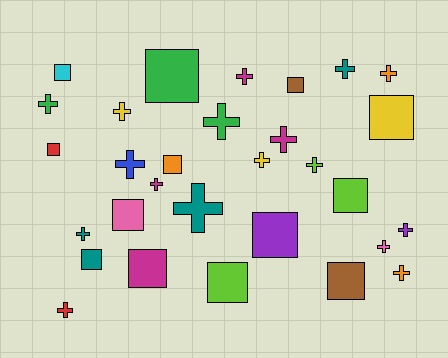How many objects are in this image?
There are 30 objects.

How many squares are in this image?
There are 13 squares.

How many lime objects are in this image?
There are 3 lime objects.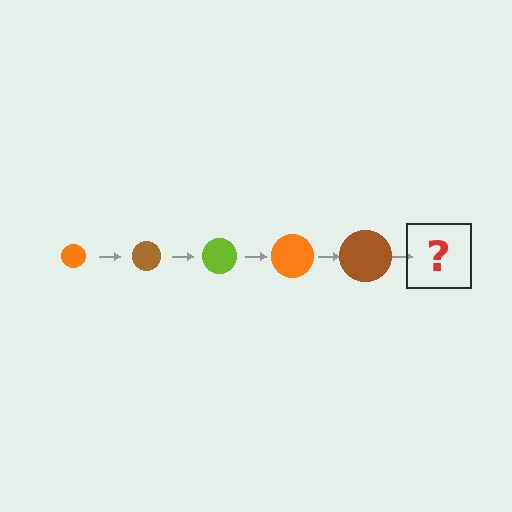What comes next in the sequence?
The next element should be a lime circle, larger than the previous one.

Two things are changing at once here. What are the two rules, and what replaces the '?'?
The two rules are that the circle grows larger each step and the color cycles through orange, brown, and lime. The '?' should be a lime circle, larger than the previous one.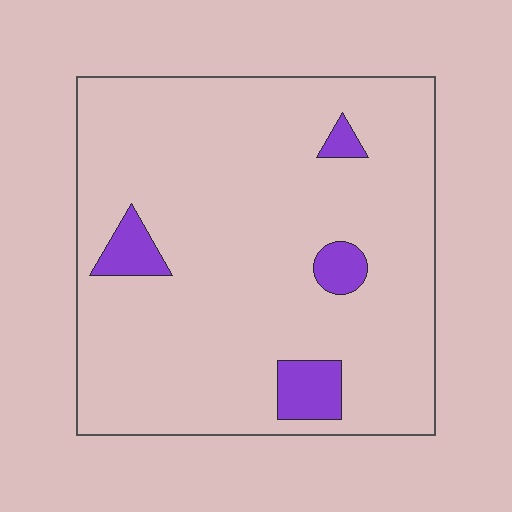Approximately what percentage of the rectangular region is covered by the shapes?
Approximately 10%.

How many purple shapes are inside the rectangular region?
4.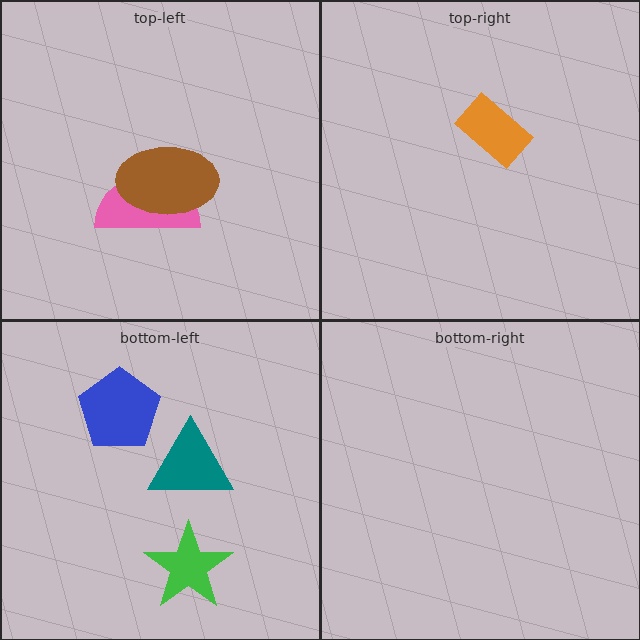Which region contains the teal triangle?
The bottom-left region.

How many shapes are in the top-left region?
2.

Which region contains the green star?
The bottom-left region.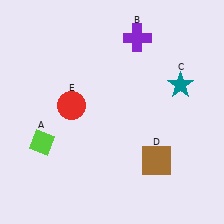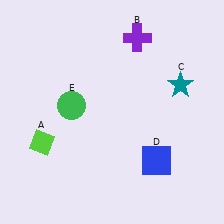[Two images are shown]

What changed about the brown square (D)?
In Image 1, D is brown. In Image 2, it changed to blue.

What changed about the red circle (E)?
In Image 1, E is red. In Image 2, it changed to green.